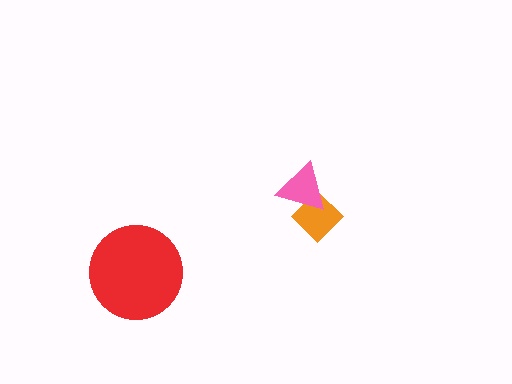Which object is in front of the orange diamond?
The pink triangle is in front of the orange diamond.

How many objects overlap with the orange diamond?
1 object overlaps with the orange diamond.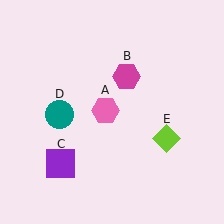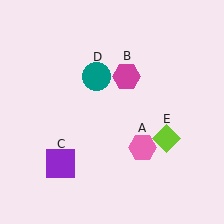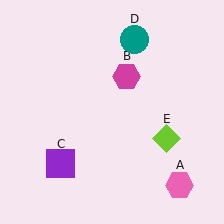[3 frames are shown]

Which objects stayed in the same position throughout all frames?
Magenta hexagon (object B) and purple square (object C) and lime diamond (object E) remained stationary.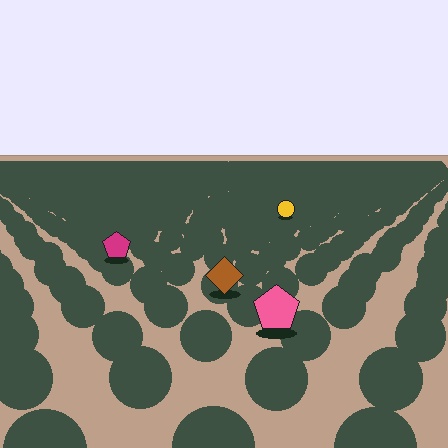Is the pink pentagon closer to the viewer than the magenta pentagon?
Yes. The pink pentagon is closer — you can tell from the texture gradient: the ground texture is coarser near it.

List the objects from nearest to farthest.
From nearest to farthest: the pink pentagon, the brown diamond, the magenta pentagon, the yellow circle.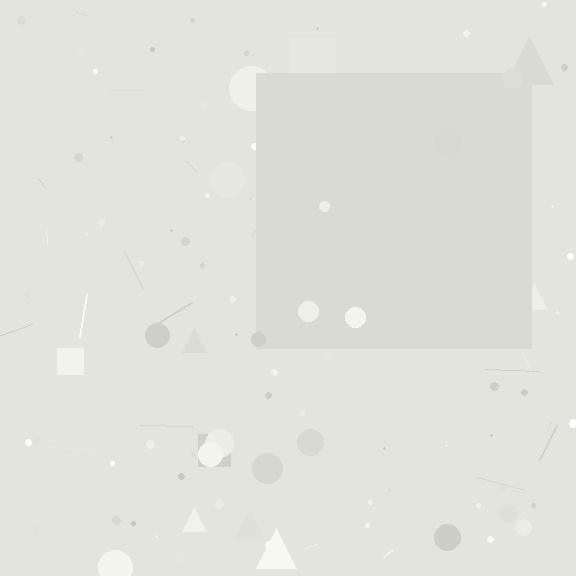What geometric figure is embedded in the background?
A square is embedded in the background.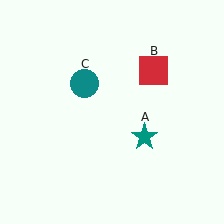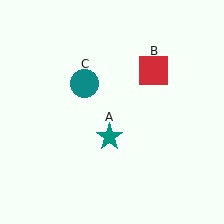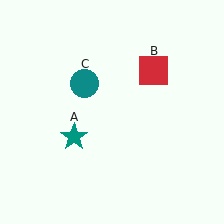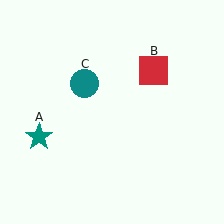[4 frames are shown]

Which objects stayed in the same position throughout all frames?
Red square (object B) and teal circle (object C) remained stationary.